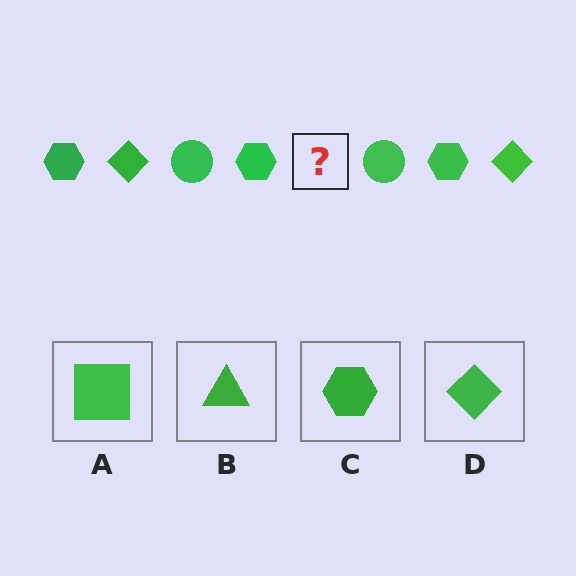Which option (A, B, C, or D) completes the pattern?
D.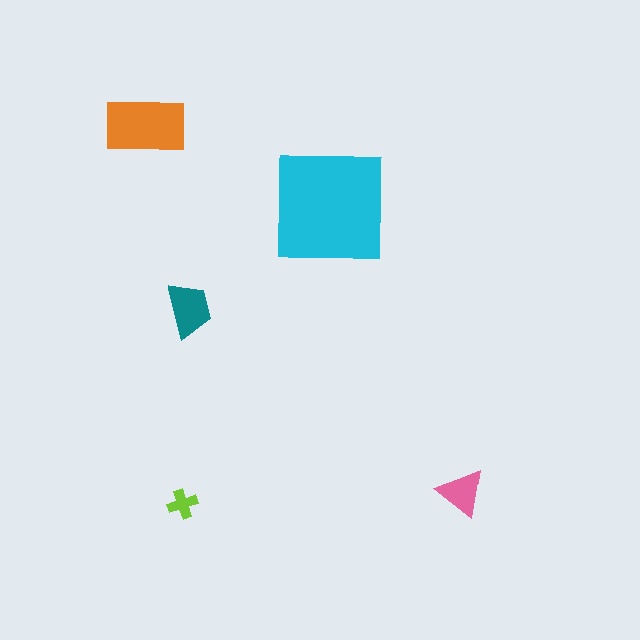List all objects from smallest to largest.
The lime cross, the pink triangle, the teal trapezoid, the orange rectangle, the cyan square.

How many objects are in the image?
There are 5 objects in the image.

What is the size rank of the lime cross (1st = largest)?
5th.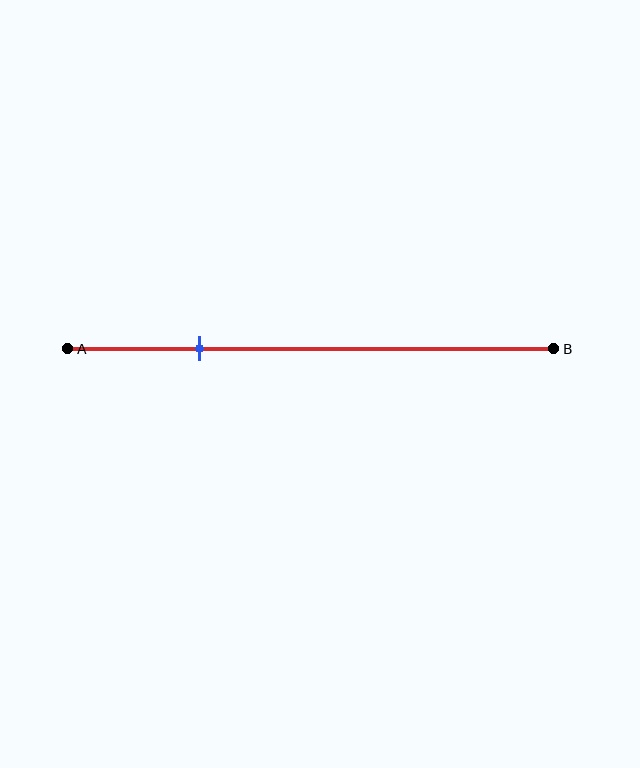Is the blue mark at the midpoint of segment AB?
No, the mark is at about 25% from A, not at the 50% midpoint.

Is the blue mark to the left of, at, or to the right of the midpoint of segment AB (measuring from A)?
The blue mark is to the left of the midpoint of segment AB.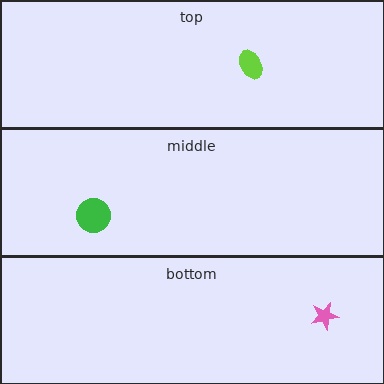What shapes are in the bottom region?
The pink star.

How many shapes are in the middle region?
1.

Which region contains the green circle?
The middle region.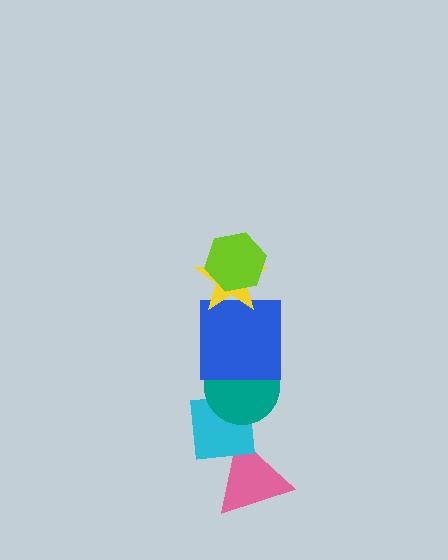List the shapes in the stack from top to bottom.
From top to bottom: the lime hexagon, the yellow star, the blue square, the teal circle, the cyan square, the pink triangle.